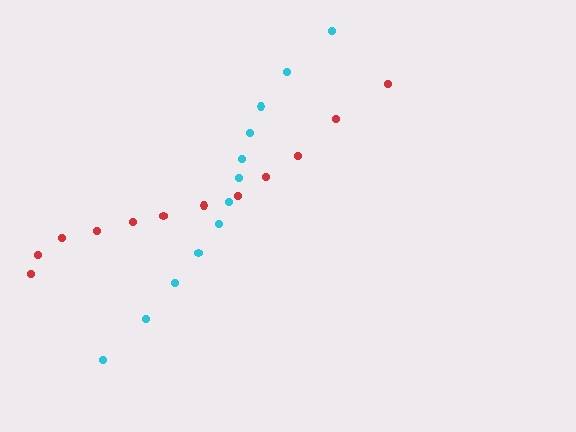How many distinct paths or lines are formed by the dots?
There are 2 distinct paths.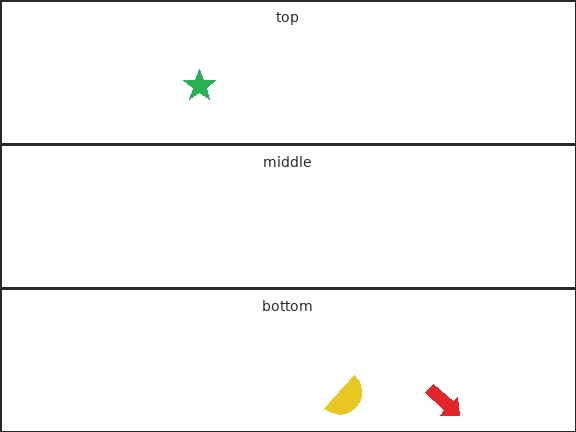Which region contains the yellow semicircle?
The bottom region.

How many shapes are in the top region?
1.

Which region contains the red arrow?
The bottom region.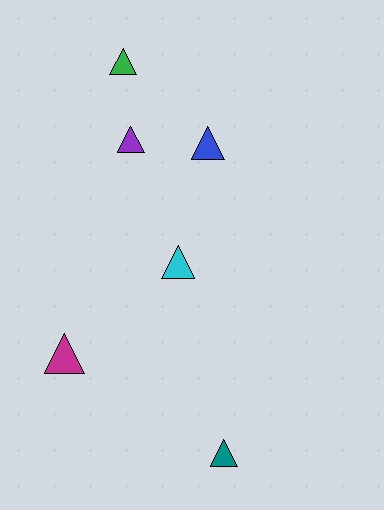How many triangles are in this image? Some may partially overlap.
There are 6 triangles.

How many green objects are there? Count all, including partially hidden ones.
There is 1 green object.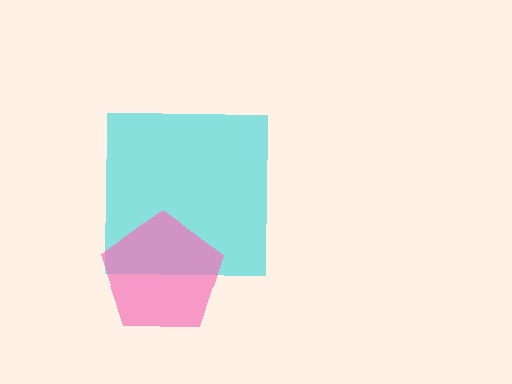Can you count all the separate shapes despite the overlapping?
Yes, there are 2 separate shapes.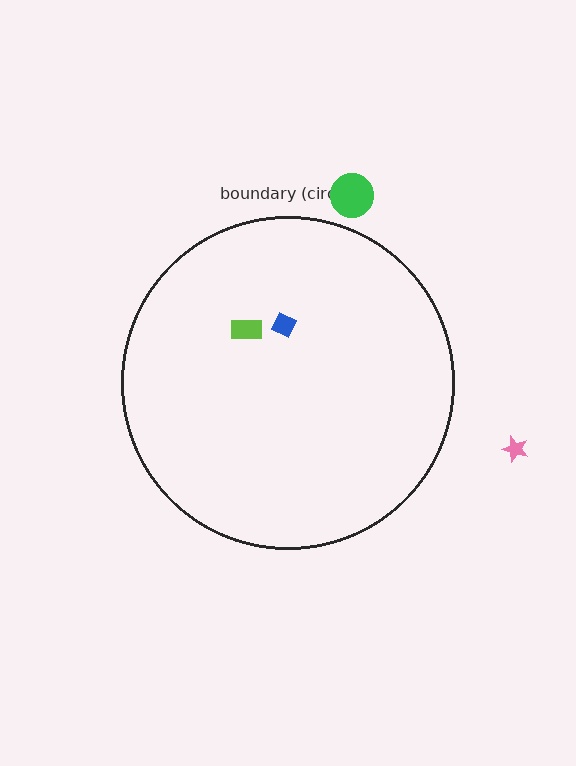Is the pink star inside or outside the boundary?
Outside.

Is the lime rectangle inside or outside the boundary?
Inside.